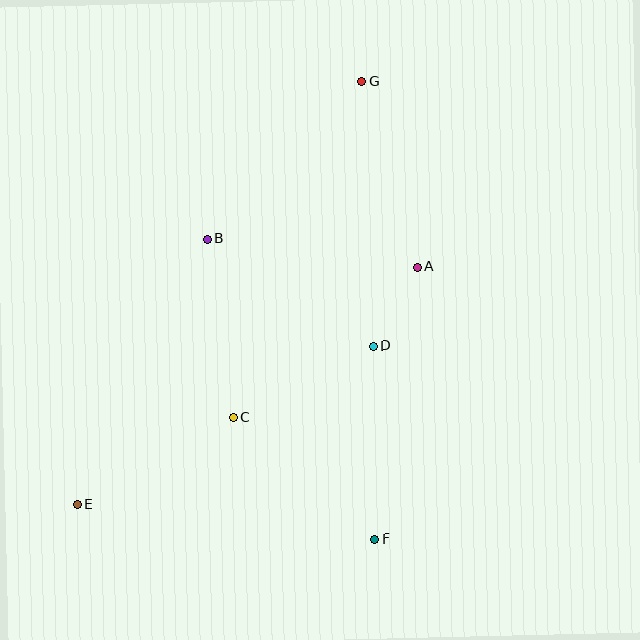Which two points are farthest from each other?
Points E and G are farthest from each other.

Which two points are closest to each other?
Points A and D are closest to each other.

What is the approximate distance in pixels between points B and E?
The distance between B and E is approximately 295 pixels.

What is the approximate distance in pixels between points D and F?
The distance between D and F is approximately 193 pixels.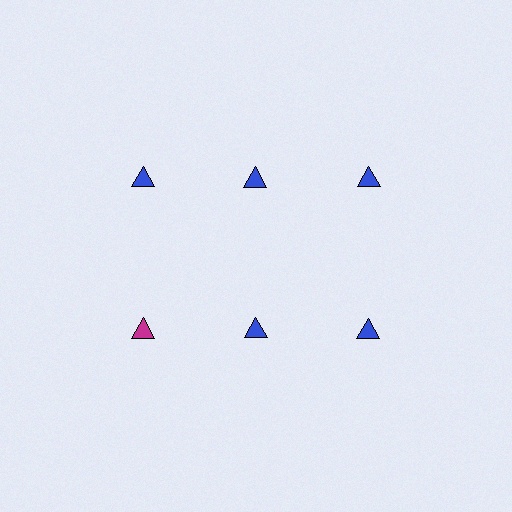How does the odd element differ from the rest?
It has a different color: magenta instead of blue.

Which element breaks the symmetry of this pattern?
The magenta triangle in the second row, leftmost column breaks the symmetry. All other shapes are blue triangles.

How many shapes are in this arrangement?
There are 6 shapes arranged in a grid pattern.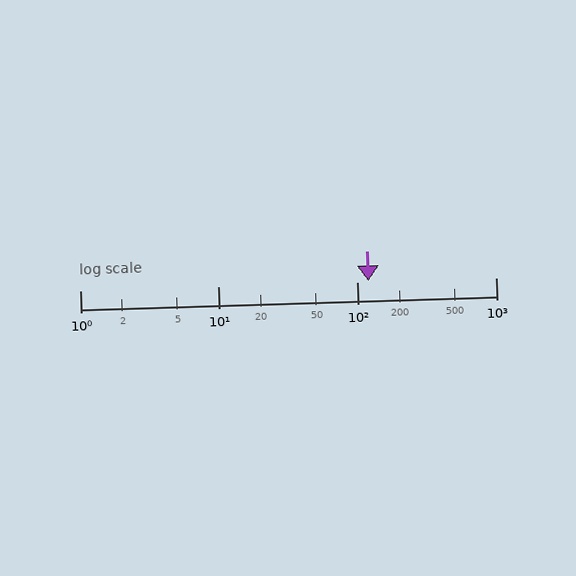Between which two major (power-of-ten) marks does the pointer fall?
The pointer is between 100 and 1000.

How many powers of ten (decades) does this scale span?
The scale spans 3 decades, from 1 to 1000.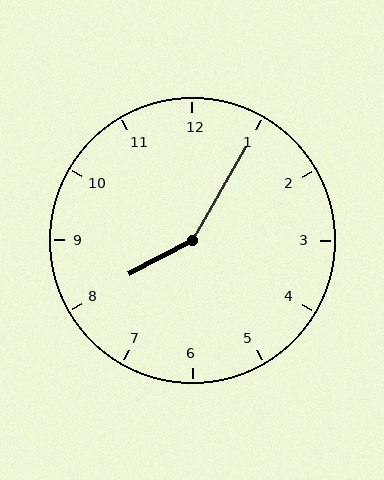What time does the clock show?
8:05.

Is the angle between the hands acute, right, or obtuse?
It is obtuse.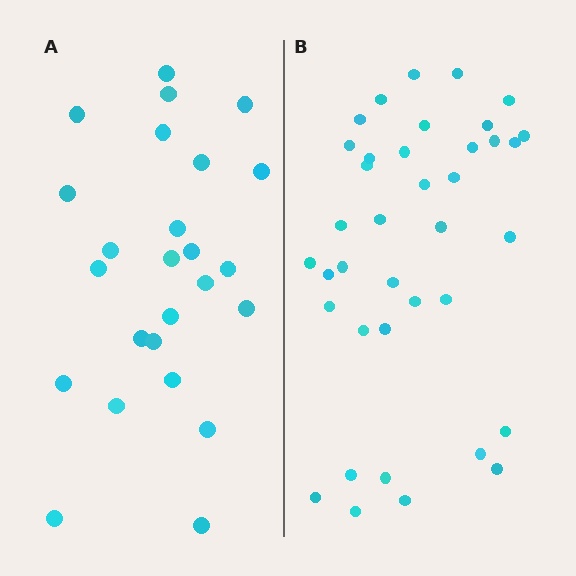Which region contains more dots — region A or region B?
Region B (the right region) has more dots.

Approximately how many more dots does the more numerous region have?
Region B has approximately 15 more dots than region A.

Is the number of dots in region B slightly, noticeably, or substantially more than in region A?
Region B has substantially more. The ratio is roughly 1.5 to 1.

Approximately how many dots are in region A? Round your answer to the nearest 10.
About 20 dots. (The exact count is 25, which rounds to 20.)